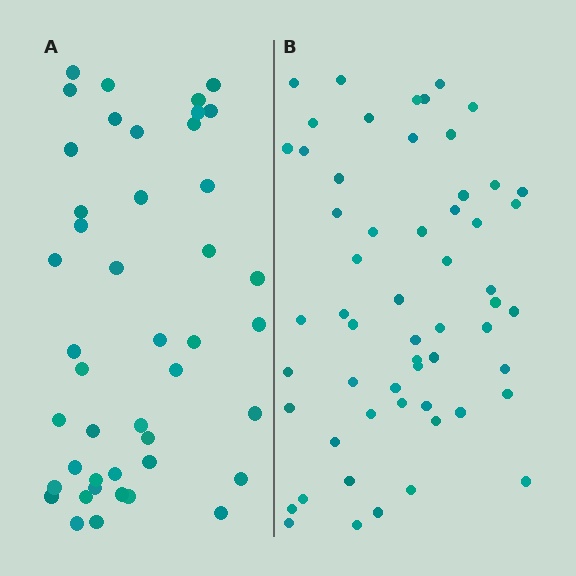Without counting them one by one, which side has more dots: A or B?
Region B (the right region) has more dots.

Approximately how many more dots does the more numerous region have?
Region B has approximately 15 more dots than region A.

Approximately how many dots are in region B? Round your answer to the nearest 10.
About 60 dots. (The exact count is 57, which rounds to 60.)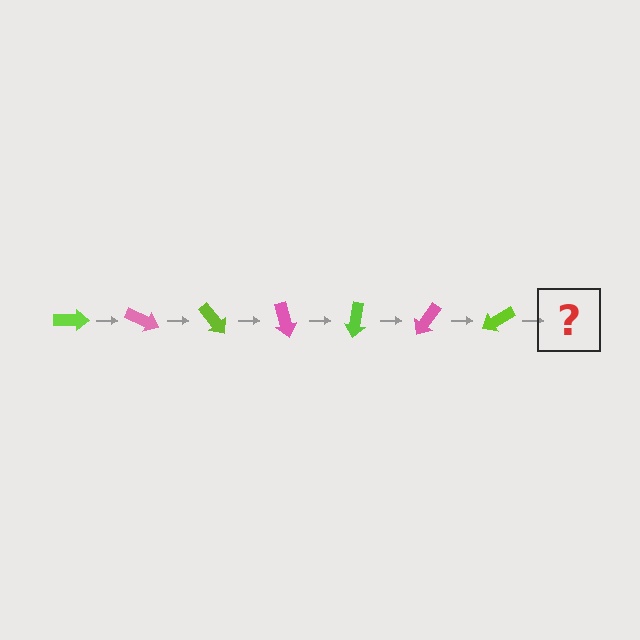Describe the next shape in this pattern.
It should be a pink arrow, rotated 175 degrees from the start.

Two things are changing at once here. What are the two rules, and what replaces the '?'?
The two rules are that it rotates 25 degrees each step and the color cycles through lime and pink. The '?' should be a pink arrow, rotated 175 degrees from the start.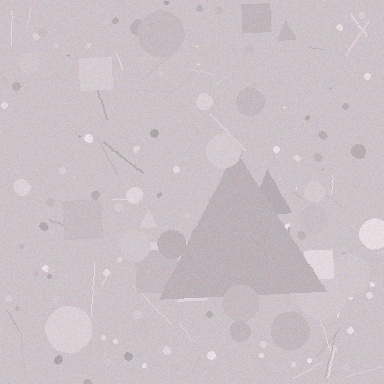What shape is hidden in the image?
A triangle is hidden in the image.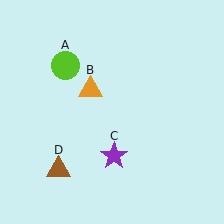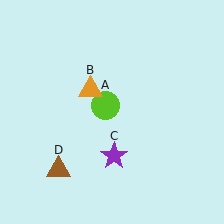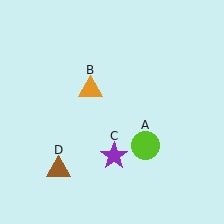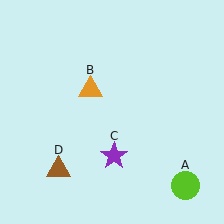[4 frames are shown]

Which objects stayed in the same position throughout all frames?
Orange triangle (object B) and purple star (object C) and brown triangle (object D) remained stationary.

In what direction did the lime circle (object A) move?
The lime circle (object A) moved down and to the right.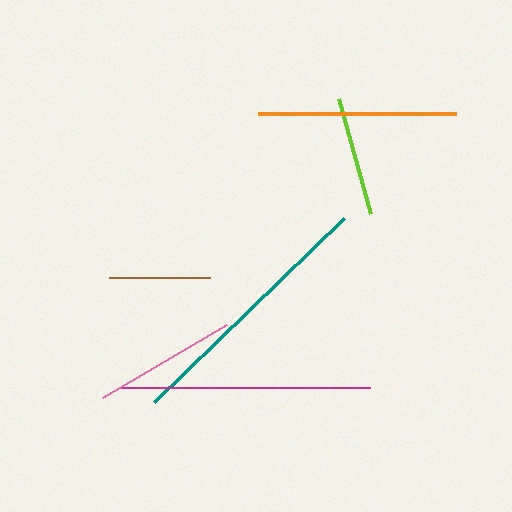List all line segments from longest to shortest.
From longest to shortest: teal, magenta, orange, pink, lime, brown.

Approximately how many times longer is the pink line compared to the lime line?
The pink line is approximately 1.2 times the length of the lime line.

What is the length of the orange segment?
The orange segment is approximately 198 pixels long.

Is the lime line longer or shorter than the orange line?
The orange line is longer than the lime line.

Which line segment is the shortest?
The brown line is the shortest at approximately 101 pixels.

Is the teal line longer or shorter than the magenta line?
The teal line is longer than the magenta line.